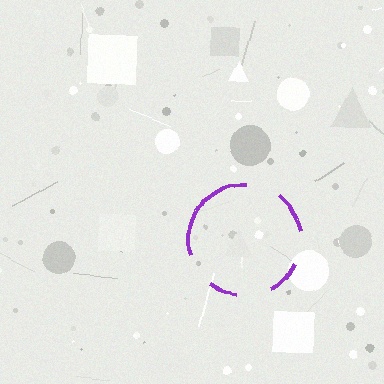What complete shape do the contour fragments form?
The contour fragments form a circle.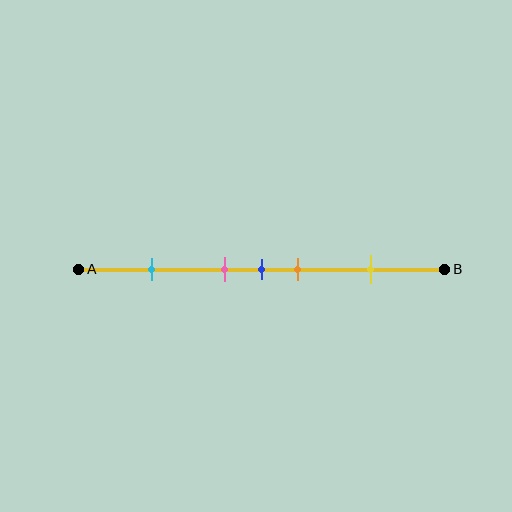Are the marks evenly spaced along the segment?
No, the marks are not evenly spaced.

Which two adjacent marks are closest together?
The pink and blue marks are the closest adjacent pair.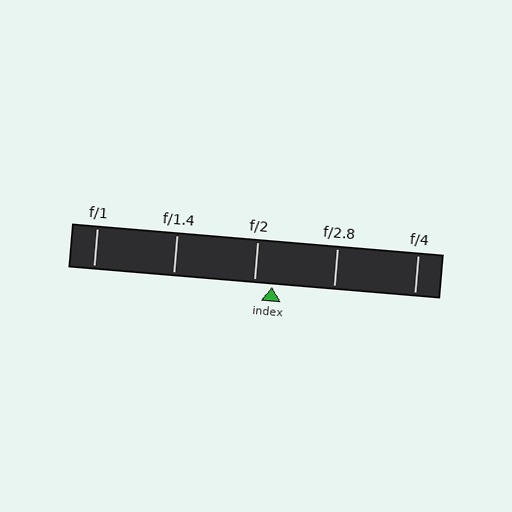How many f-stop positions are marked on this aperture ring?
There are 5 f-stop positions marked.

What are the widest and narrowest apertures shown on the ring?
The widest aperture shown is f/1 and the narrowest is f/4.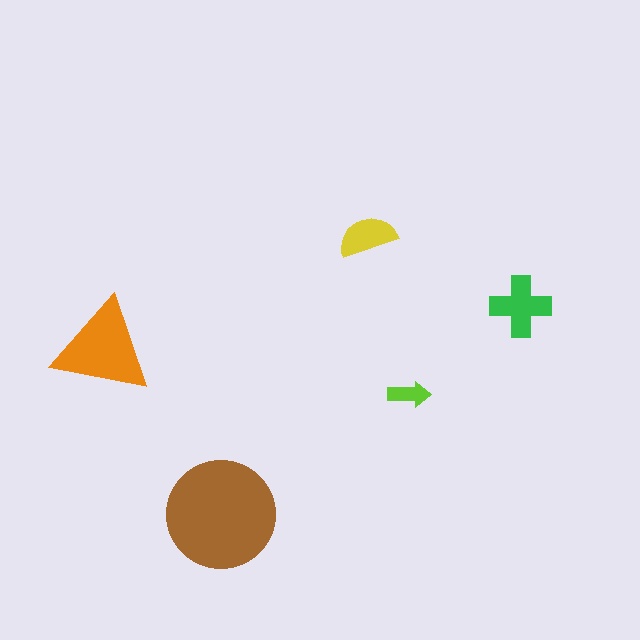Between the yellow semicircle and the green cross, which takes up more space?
The green cross.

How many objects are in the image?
There are 5 objects in the image.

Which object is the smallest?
The lime arrow.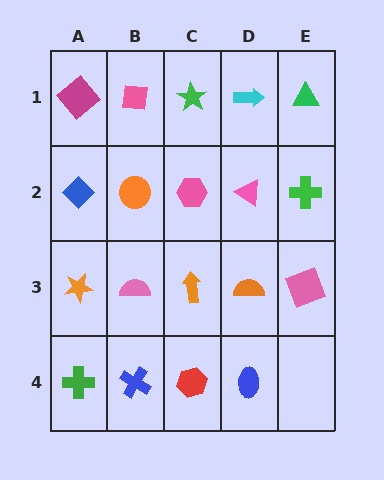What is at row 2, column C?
A pink hexagon.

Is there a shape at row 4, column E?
No, that cell is empty.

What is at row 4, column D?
A blue ellipse.